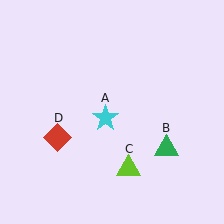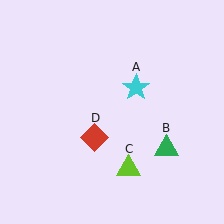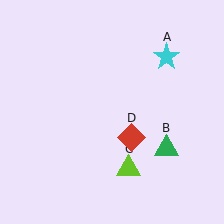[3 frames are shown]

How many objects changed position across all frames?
2 objects changed position: cyan star (object A), red diamond (object D).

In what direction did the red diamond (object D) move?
The red diamond (object D) moved right.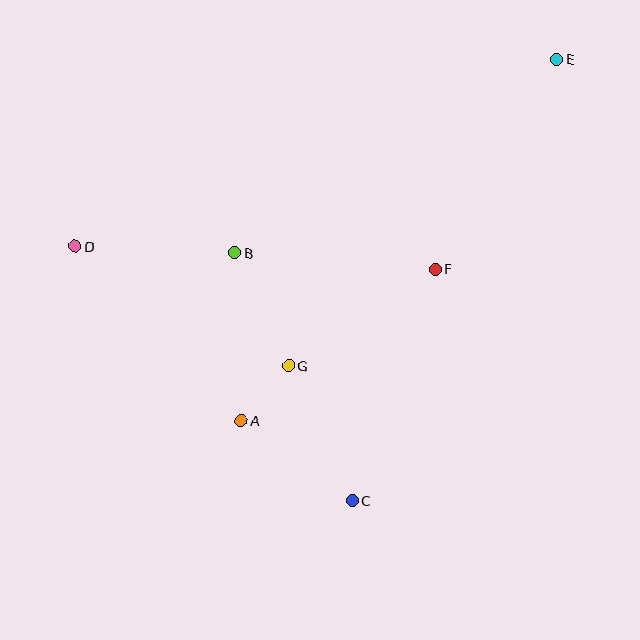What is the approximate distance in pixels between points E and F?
The distance between E and F is approximately 243 pixels.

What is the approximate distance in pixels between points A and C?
The distance between A and C is approximately 137 pixels.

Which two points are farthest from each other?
Points D and E are farthest from each other.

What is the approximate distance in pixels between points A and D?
The distance between A and D is approximately 240 pixels.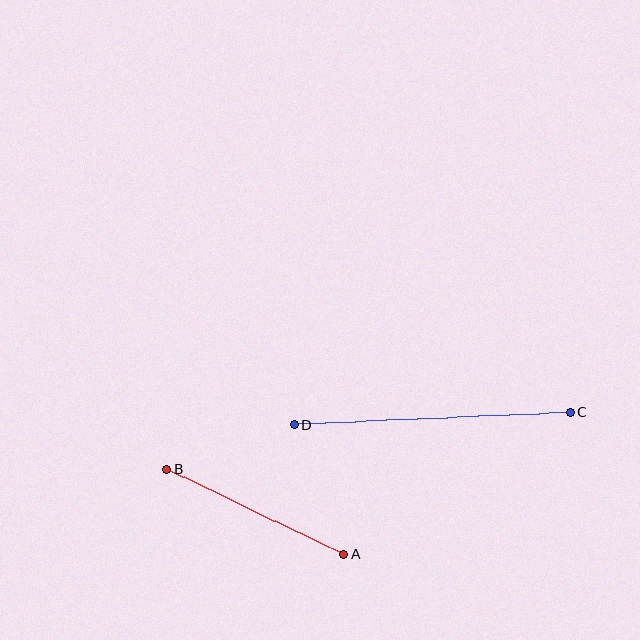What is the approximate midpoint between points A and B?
The midpoint is at approximately (255, 512) pixels.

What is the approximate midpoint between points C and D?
The midpoint is at approximately (432, 419) pixels.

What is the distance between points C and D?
The distance is approximately 276 pixels.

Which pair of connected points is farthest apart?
Points C and D are farthest apart.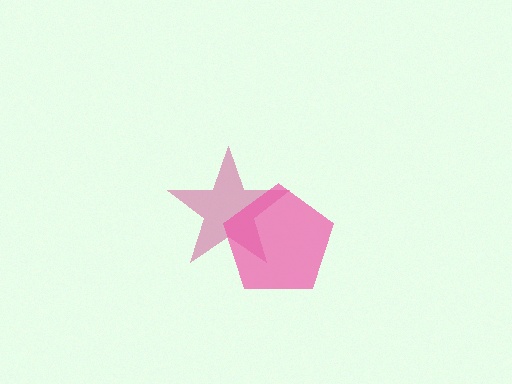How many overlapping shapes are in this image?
There are 2 overlapping shapes in the image.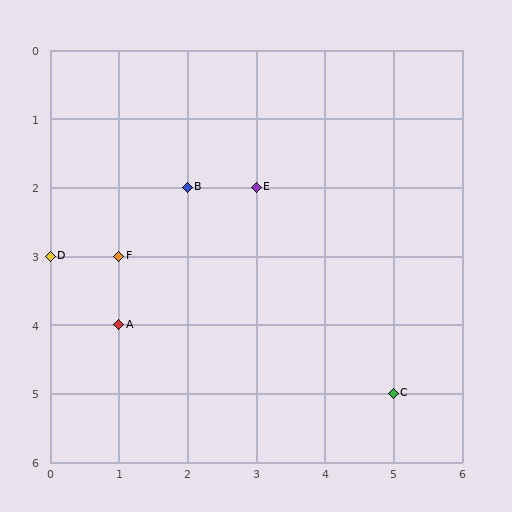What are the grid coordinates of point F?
Point F is at grid coordinates (1, 3).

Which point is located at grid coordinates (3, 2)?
Point E is at (3, 2).